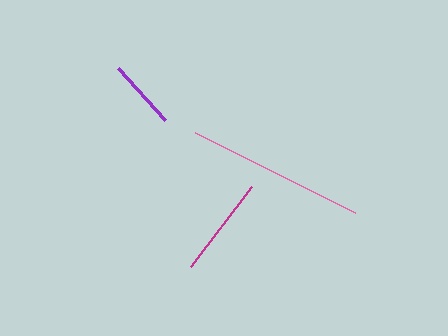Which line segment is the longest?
The pink line is the longest at approximately 179 pixels.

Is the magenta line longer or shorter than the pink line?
The pink line is longer than the magenta line.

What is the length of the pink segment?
The pink segment is approximately 179 pixels long.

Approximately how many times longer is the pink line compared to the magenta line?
The pink line is approximately 1.8 times the length of the magenta line.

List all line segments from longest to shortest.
From longest to shortest: pink, magenta, purple.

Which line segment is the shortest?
The purple line is the shortest at approximately 70 pixels.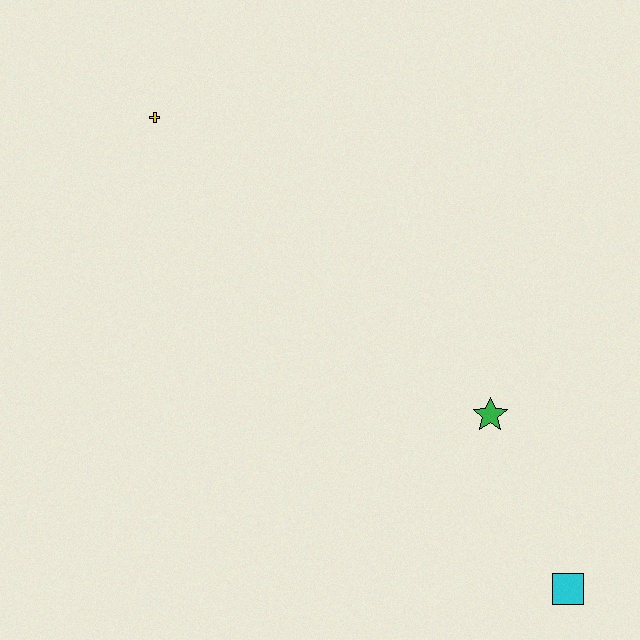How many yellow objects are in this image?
There is 1 yellow object.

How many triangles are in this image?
There are no triangles.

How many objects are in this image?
There are 3 objects.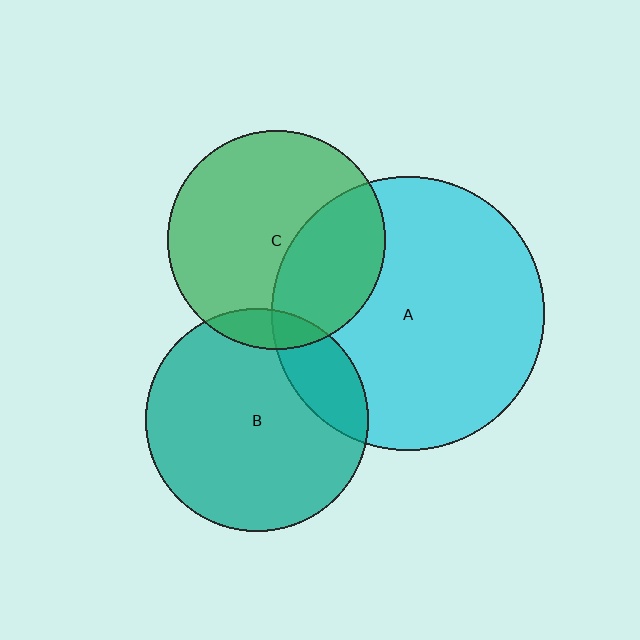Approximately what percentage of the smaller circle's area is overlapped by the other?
Approximately 20%.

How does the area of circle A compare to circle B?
Approximately 1.5 times.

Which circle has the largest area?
Circle A (cyan).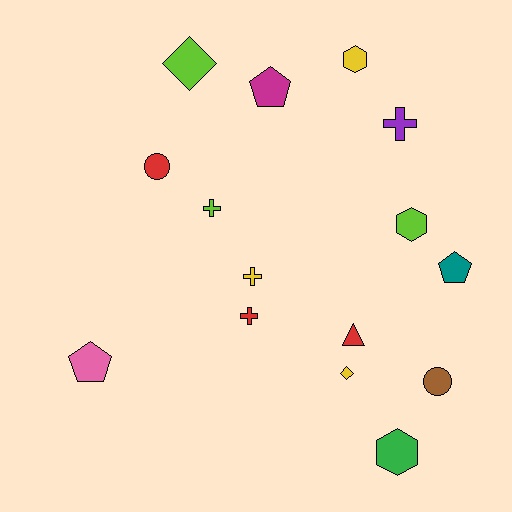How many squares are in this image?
There are no squares.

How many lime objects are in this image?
There are 3 lime objects.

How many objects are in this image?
There are 15 objects.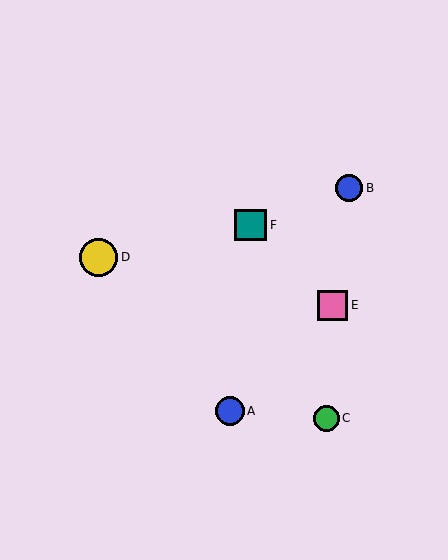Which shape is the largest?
The yellow circle (labeled D) is the largest.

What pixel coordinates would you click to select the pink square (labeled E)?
Click at (332, 305) to select the pink square E.